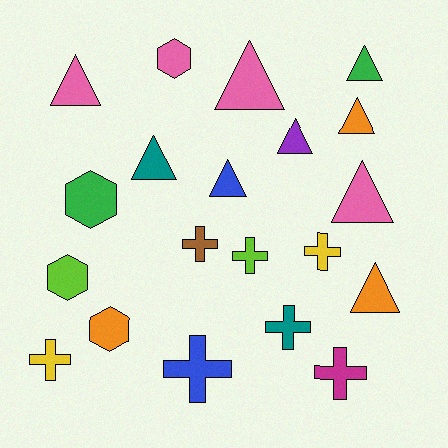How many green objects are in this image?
There are 2 green objects.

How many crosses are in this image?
There are 7 crosses.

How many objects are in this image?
There are 20 objects.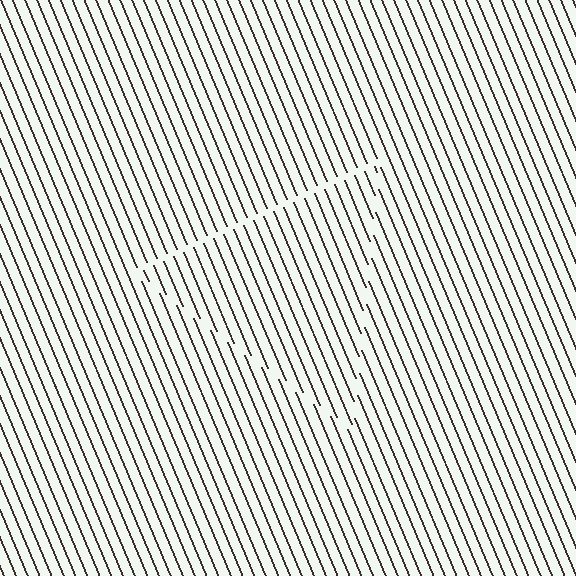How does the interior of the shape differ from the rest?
The interior of the shape contains the same grating, shifted by half a period — the contour is defined by the phase discontinuity where line-ends from the inner and outer gratings abut.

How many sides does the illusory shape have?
3 sides — the line-ends trace a triangle.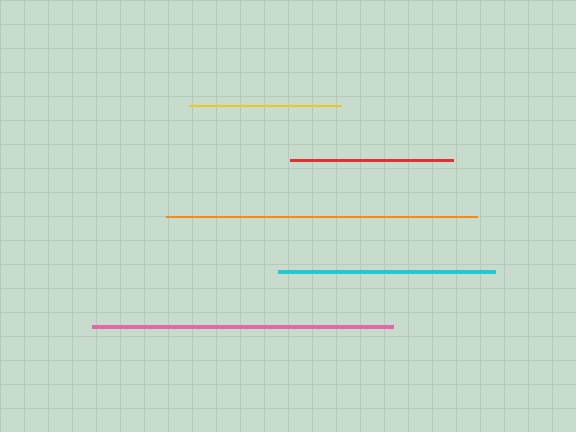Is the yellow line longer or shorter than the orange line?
The orange line is longer than the yellow line.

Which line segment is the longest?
The orange line is the longest at approximately 311 pixels.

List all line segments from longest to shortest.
From longest to shortest: orange, pink, cyan, red, yellow.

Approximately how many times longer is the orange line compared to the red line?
The orange line is approximately 1.9 times the length of the red line.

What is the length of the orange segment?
The orange segment is approximately 311 pixels long.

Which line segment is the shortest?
The yellow line is the shortest at approximately 152 pixels.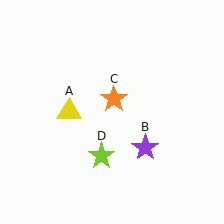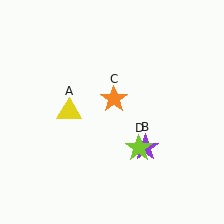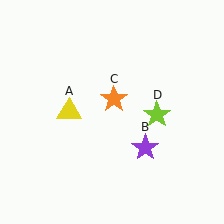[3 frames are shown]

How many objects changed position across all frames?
1 object changed position: lime star (object D).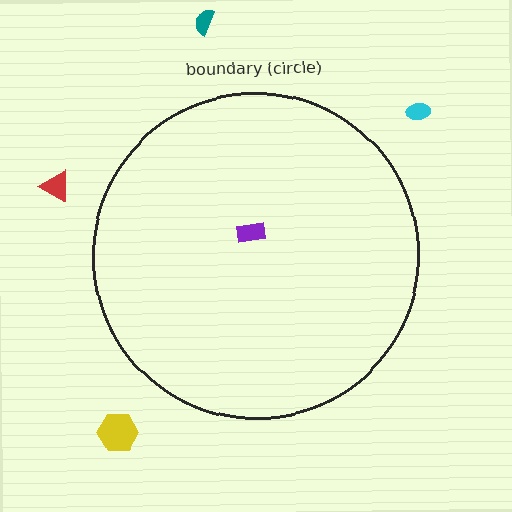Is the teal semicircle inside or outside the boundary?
Outside.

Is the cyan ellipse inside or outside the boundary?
Outside.